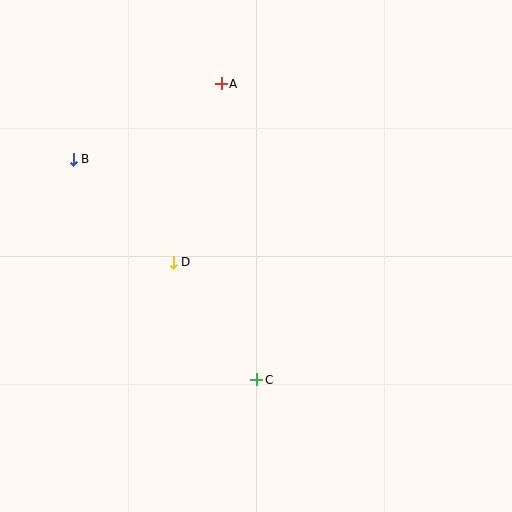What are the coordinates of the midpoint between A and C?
The midpoint between A and C is at (239, 232).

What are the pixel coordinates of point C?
Point C is at (257, 380).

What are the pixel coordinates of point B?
Point B is at (73, 159).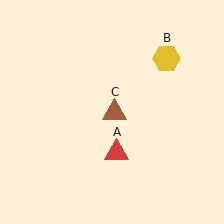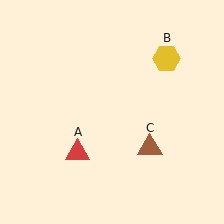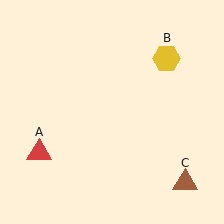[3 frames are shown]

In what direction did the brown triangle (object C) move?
The brown triangle (object C) moved down and to the right.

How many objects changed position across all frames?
2 objects changed position: red triangle (object A), brown triangle (object C).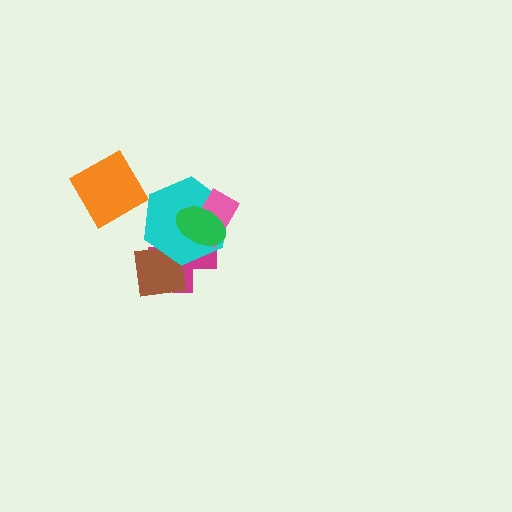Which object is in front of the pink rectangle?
The green ellipse is in front of the pink rectangle.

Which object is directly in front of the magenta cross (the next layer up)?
The brown square is directly in front of the magenta cross.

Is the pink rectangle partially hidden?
Yes, it is partially covered by another shape.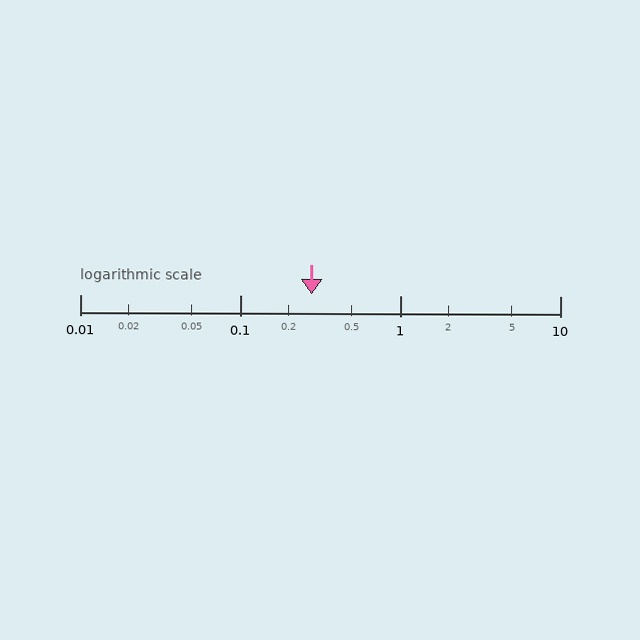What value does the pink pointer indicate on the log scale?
The pointer indicates approximately 0.28.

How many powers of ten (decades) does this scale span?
The scale spans 3 decades, from 0.01 to 10.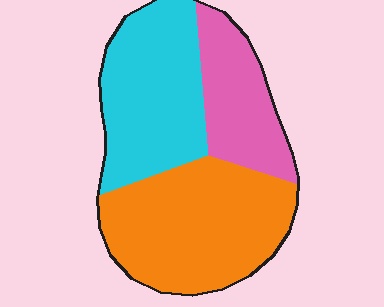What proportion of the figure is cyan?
Cyan covers roughly 35% of the figure.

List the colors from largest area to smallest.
From largest to smallest: orange, cyan, pink.